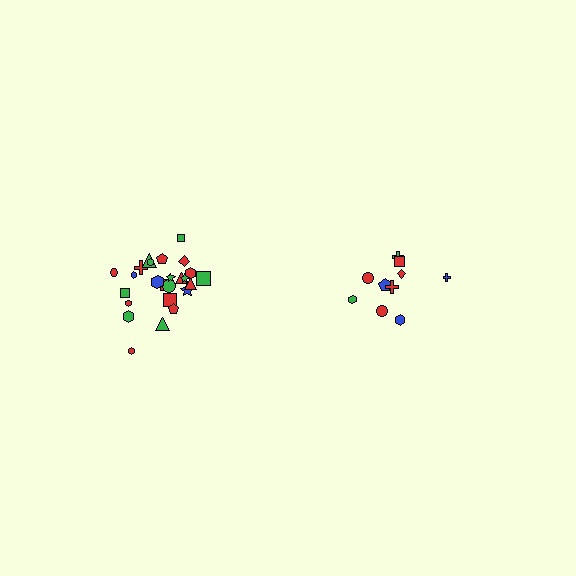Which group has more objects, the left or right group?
The left group.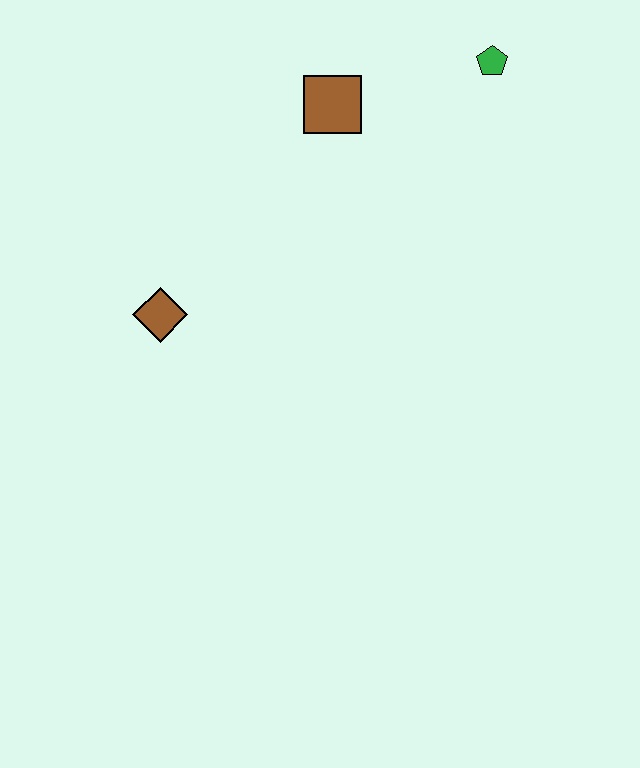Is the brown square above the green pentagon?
No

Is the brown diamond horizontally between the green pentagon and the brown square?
No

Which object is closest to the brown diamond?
The brown square is closest to the brown diamond.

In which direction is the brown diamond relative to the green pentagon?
The brown diamond is to the left of the green pentagon.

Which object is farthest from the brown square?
The brown diamond is farthest from the brown square.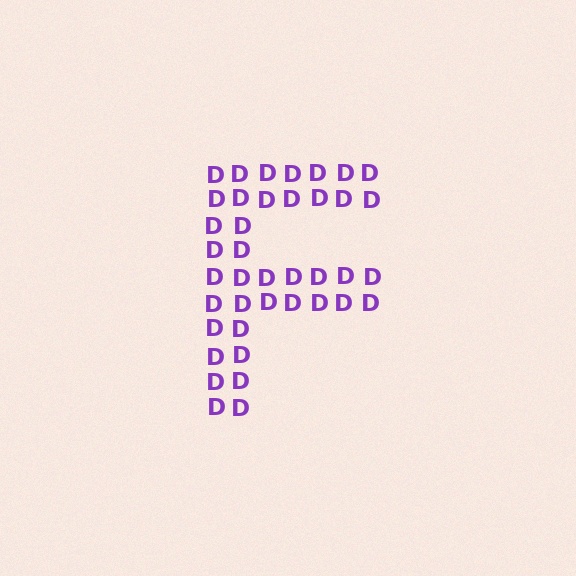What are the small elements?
The small elements are letter D's.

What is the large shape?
The large shape is the letter F.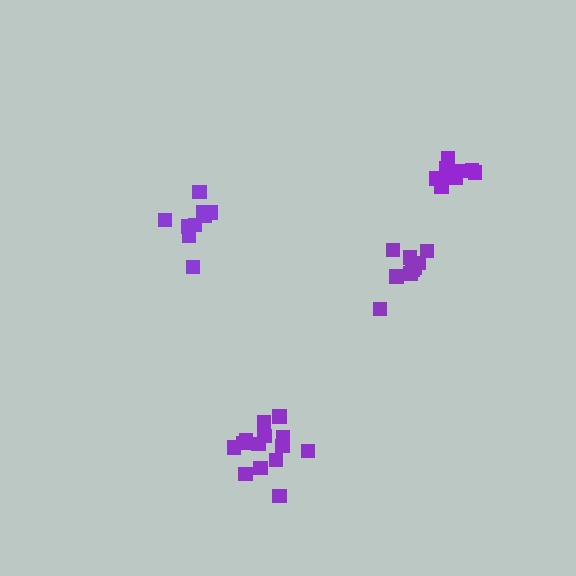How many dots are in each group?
Group 1: 14 dots, Group 2: 9 dots, Group 3: 10 dots, Group 4: 9 dots (42 total).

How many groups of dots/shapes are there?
There are 4 groups.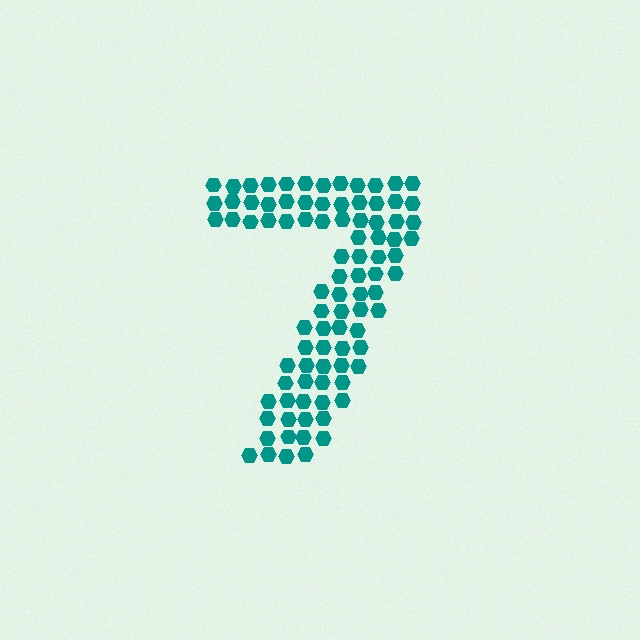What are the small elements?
The small elements are hexagons.